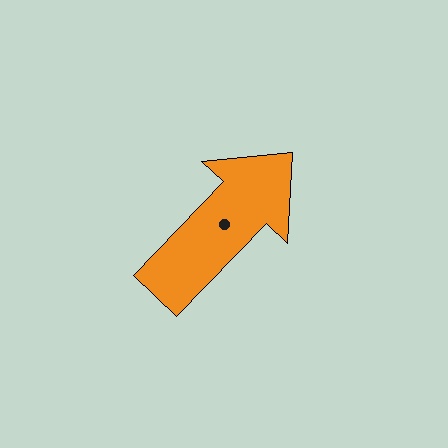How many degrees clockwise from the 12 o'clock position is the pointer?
Approximately 44 degrees.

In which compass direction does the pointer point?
Northeast.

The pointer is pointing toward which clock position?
Roughly 1 o'clock.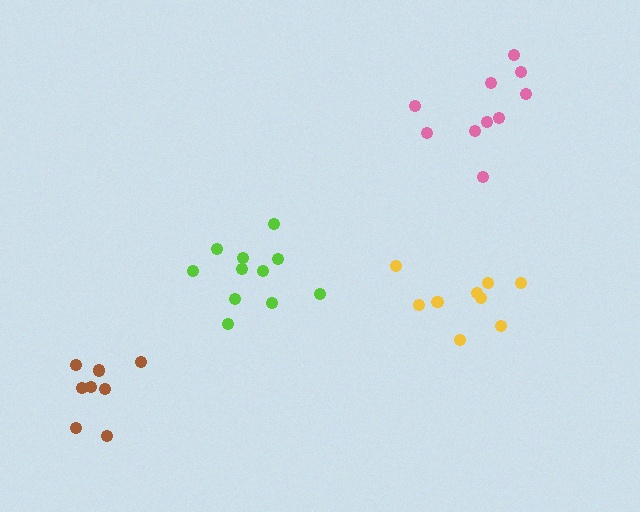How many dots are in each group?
Group 1: 10 dots, Group 2: 9 dots, Group 3: 8 dots, Group 4: 12 dots (39 total).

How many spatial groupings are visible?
There are 4 spatial groupings.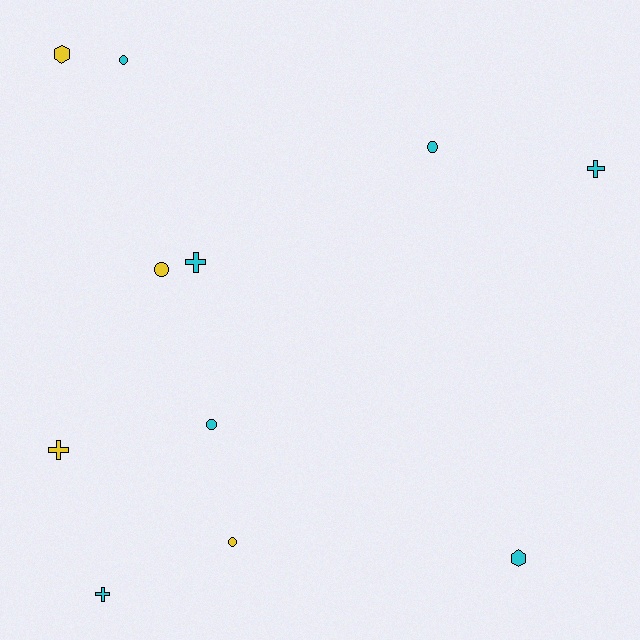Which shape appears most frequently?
Circle, with 5 objects.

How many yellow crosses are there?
There is 1 yellow cross.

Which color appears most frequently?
Cyan, with 7 objects.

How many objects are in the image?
There are 11 objects.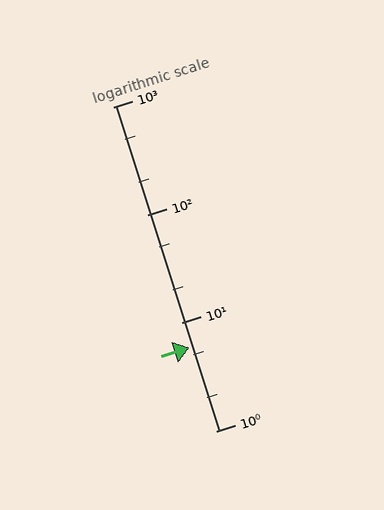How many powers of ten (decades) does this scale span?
The scale spans 3 decades, from 1 to 1000.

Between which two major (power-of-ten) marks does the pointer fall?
The pointer is between 1 and 10.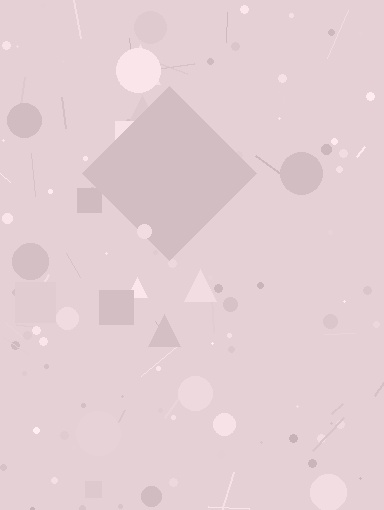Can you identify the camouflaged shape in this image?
The camouflaged shape is a diamond.